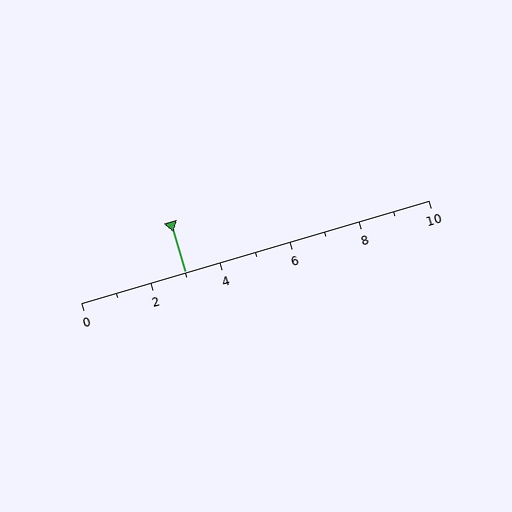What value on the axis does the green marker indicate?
The marker indicates approximately 3.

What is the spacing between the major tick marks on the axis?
The major ticks are spaced 2 apart.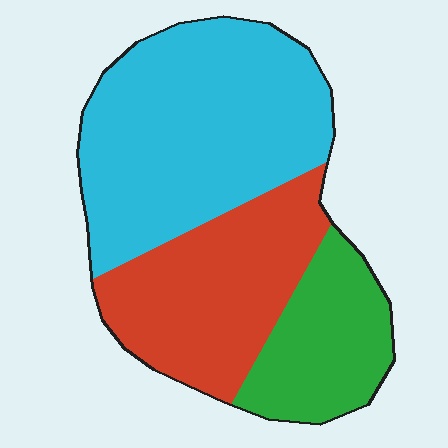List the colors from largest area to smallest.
From largest to smallest: cyan, red, green.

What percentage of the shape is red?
Red covers about 30% of the shape.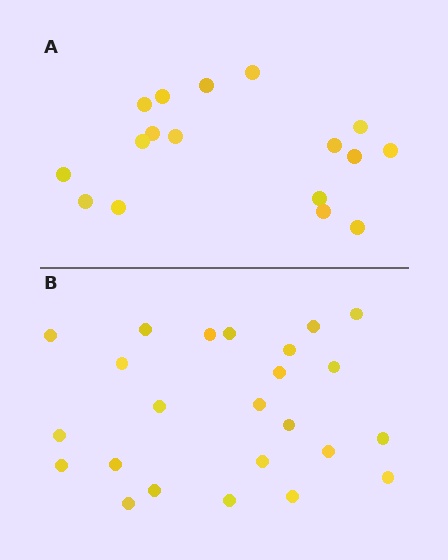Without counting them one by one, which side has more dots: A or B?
Region B (the bottom region) has more dots.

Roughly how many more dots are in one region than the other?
Region B has roughly 8 or so more dots than region A.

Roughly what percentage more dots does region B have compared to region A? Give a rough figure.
About 40% more.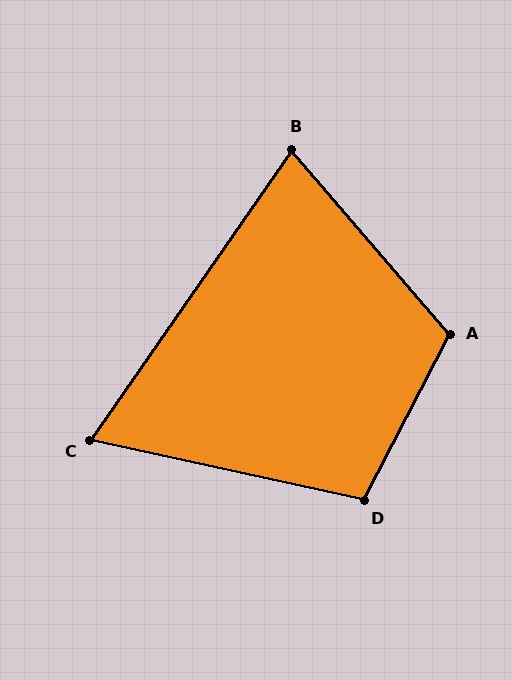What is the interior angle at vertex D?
Approximately 105 degrees (obtuse).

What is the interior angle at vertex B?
Approximately 75 degrees (acute).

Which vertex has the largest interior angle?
A, at approximately 112 degrees.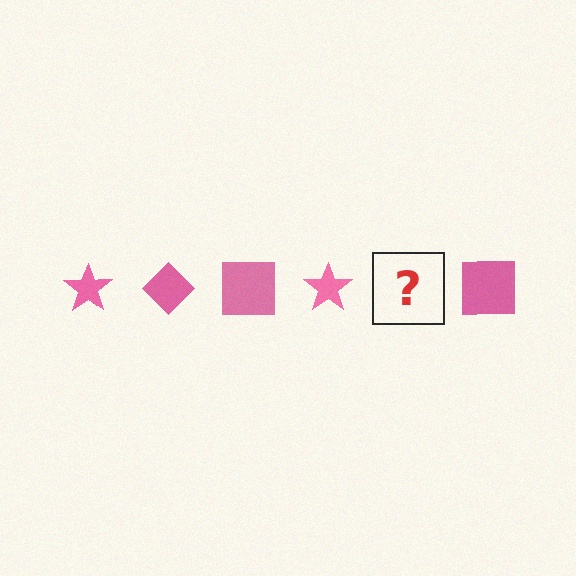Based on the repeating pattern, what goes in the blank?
The blank should be a pink diamond.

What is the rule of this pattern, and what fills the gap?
The rule is that the pattern cycles through star, diamond, square shapes in pink. The gap should be filled with a pink diamond.